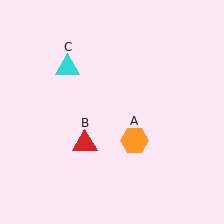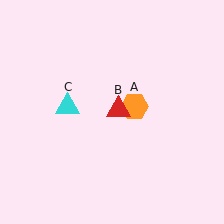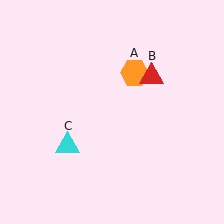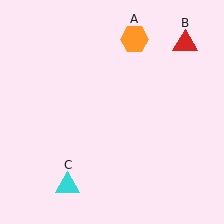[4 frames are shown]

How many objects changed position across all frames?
3 objects changed position: orange hexagon (object A), red triangle (object B), cyan triangle (object C).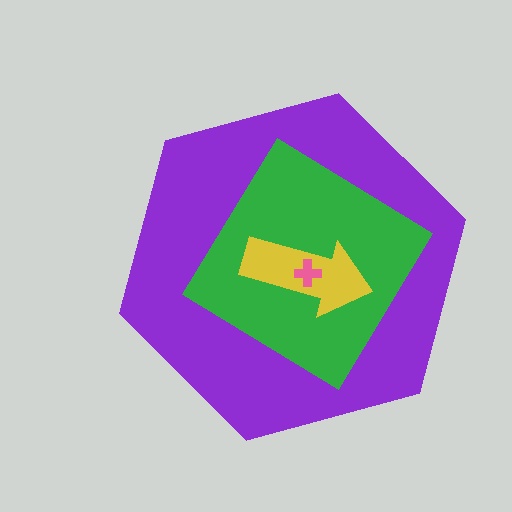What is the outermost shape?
The purple hexagon.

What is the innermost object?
The pink cross.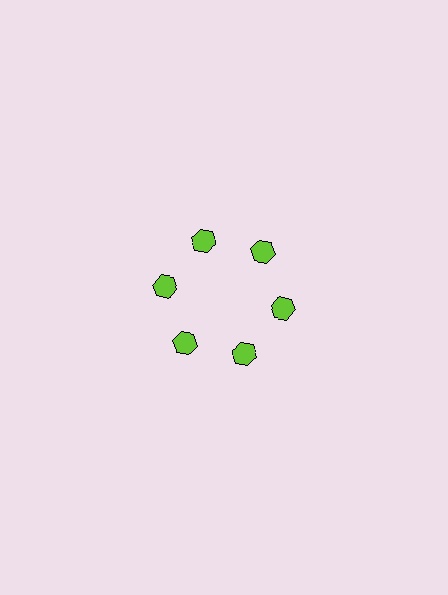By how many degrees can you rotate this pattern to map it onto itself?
The pattern maps onto itself every 60 degrees of rotation.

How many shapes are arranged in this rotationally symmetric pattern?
There are 6 shapes, arranged in 6 groups of 1.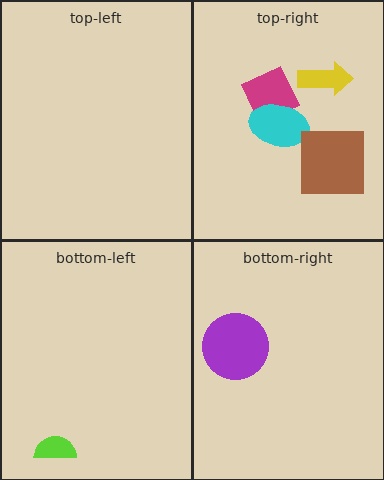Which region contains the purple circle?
The bottom-right region.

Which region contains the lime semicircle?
The bottom-left region.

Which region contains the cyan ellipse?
The top-right region.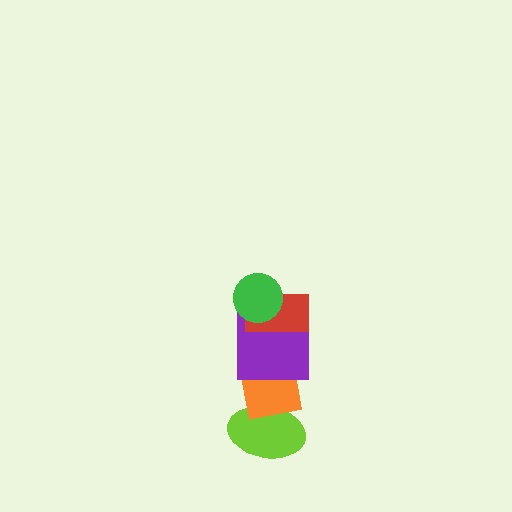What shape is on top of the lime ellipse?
The orange square is on top of the lime ellipse.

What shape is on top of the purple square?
The red rectangle is on top of the purple square.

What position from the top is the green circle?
The green circle is 1st from the top.